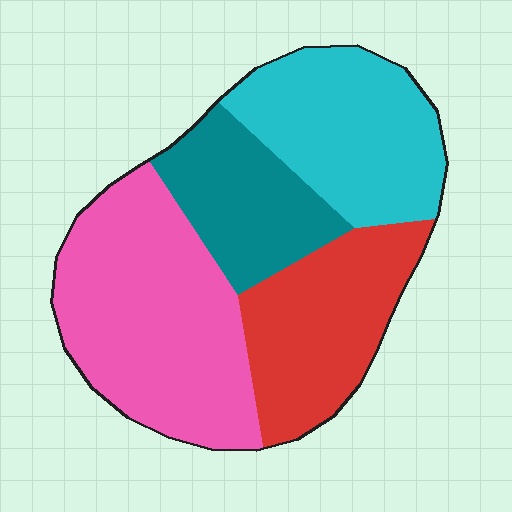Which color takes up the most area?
Pink, at roughly 35%.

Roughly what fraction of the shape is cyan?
Cyan covers 25% of the shape.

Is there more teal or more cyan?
Cyan.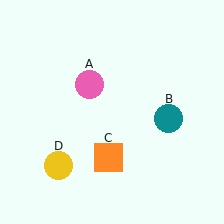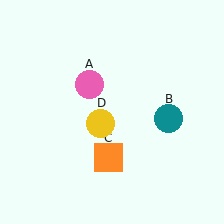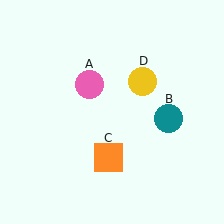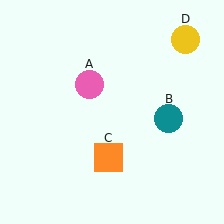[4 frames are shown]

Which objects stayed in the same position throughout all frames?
Pink circle (object A) and teal circle (object B) and orange square (object C) remained stationary.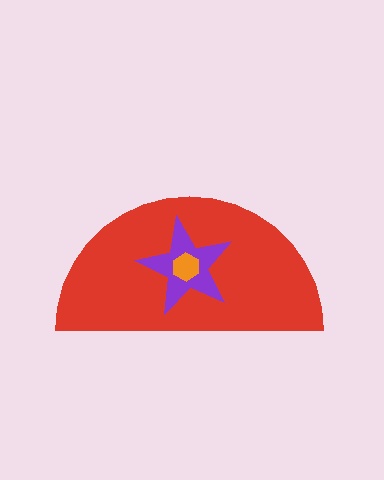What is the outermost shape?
The red semicircle.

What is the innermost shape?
The orange hexagon.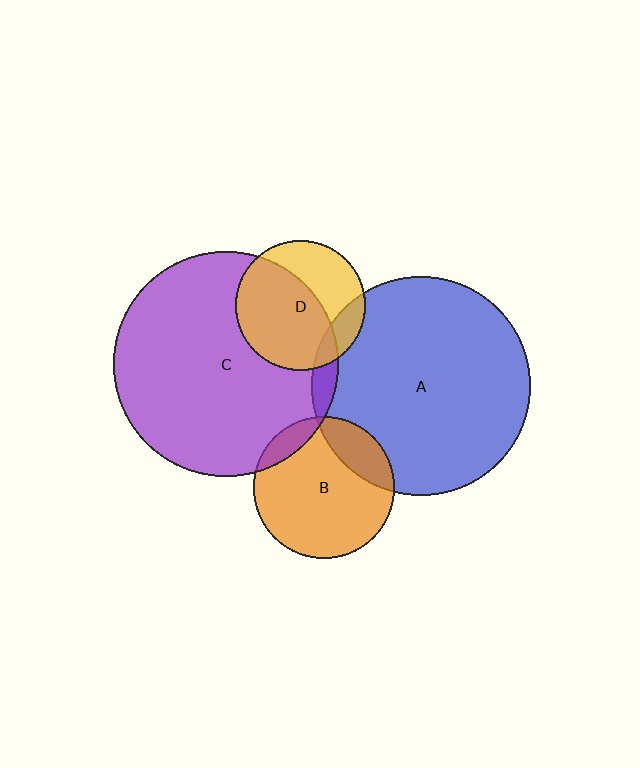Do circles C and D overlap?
Yes.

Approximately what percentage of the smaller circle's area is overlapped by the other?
Approximately 60%.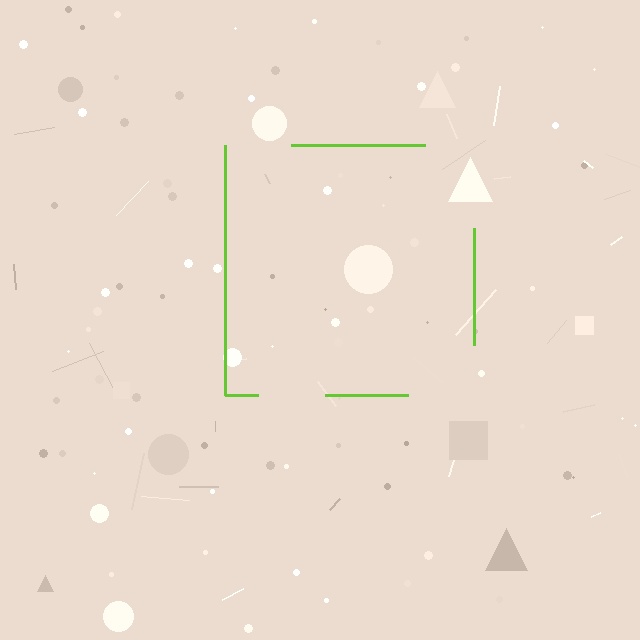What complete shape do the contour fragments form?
The contour fragments form a square.